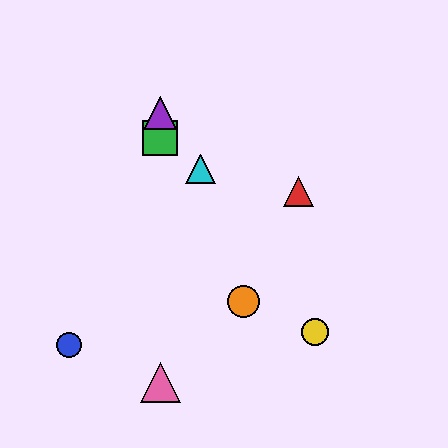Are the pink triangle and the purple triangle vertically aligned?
Yes, both are at x≈160.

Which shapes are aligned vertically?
The green square, the purple triangle, the pink triangle are aligned vertically.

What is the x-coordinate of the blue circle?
The blue circle is at x≈69.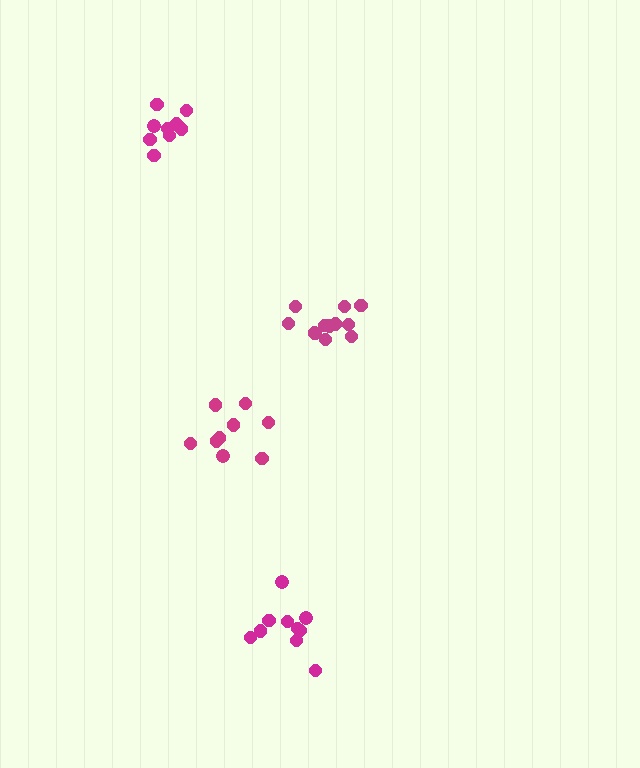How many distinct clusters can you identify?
There are 4 distinct clusters.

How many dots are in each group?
Group 1: 9 dots, Group 2: 12 dots, Group 3: 9 dots, Group 4: 10 dots (40 total).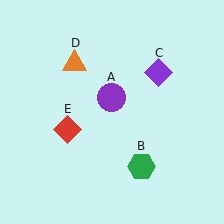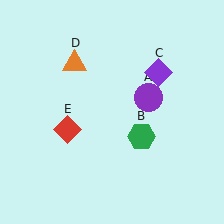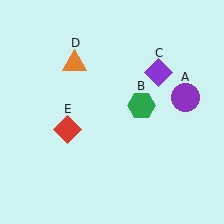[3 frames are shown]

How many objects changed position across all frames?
2 objects changed position: purple circle (object A), green hexagon (object B).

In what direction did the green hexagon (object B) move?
The green hexagon (object B) moved up.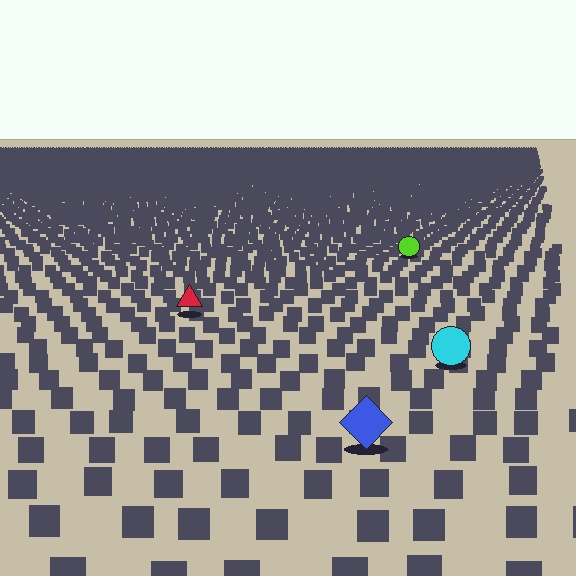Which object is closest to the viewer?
The blue diamond is closest. The texture marks near it are larger and more spread out.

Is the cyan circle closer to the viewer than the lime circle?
Yes. The cyan circle is closer — you can tell from the texture gradient: the ground texture is coarser near it.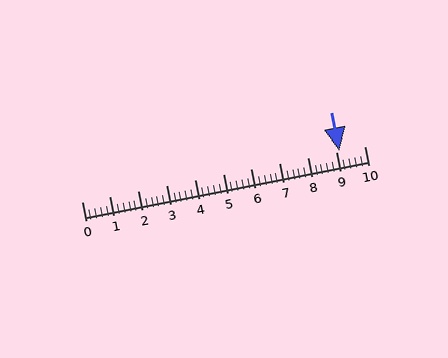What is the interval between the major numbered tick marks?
The major tick marks are spaced 1 units apart.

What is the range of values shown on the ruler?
The ruler shows values from 0 to 10.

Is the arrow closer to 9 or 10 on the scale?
The arrow is closer to 9.